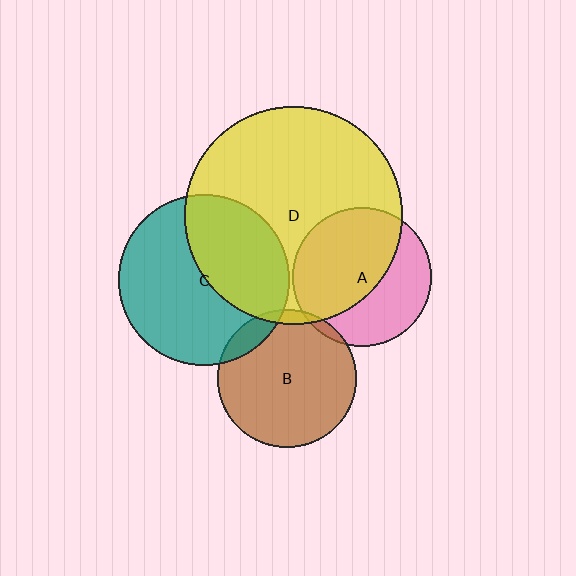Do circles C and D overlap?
Yes.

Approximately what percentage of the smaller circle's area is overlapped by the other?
Approximately 40%.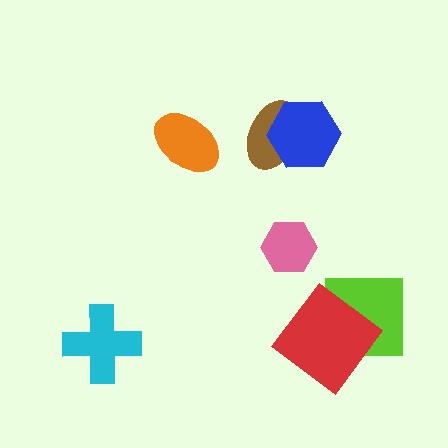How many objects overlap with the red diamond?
1 object overlaps with the red diamond.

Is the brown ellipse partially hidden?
Yes, it is partially covered by another shape.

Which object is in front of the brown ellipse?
The blue hexagon is in front of the brown ellipse.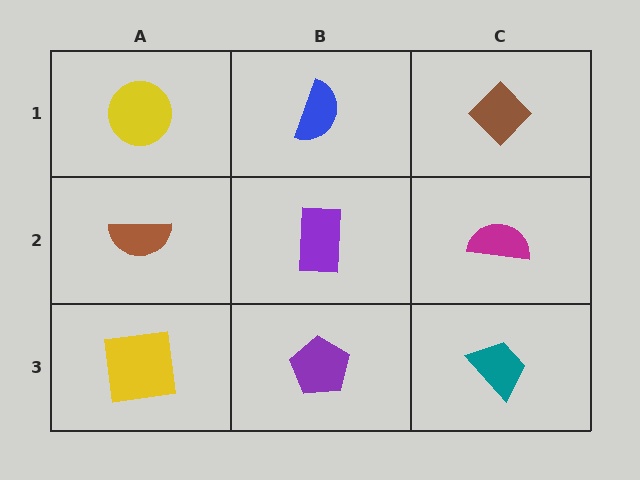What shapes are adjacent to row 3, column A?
A brown semicircle (row 2, column A), a purple pentagon (row 3, column B).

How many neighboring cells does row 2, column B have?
4.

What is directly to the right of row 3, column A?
A purple pentagon.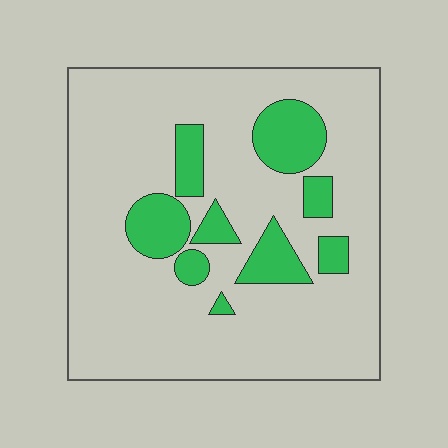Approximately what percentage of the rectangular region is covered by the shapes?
Approximately 20%.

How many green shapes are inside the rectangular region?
9.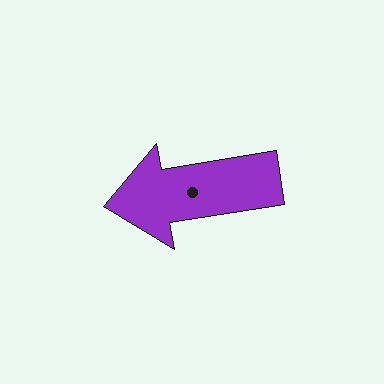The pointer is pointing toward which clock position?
Roughly 9 o'clock.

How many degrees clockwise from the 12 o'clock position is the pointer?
Approximately 261 degrees.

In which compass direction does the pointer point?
West.